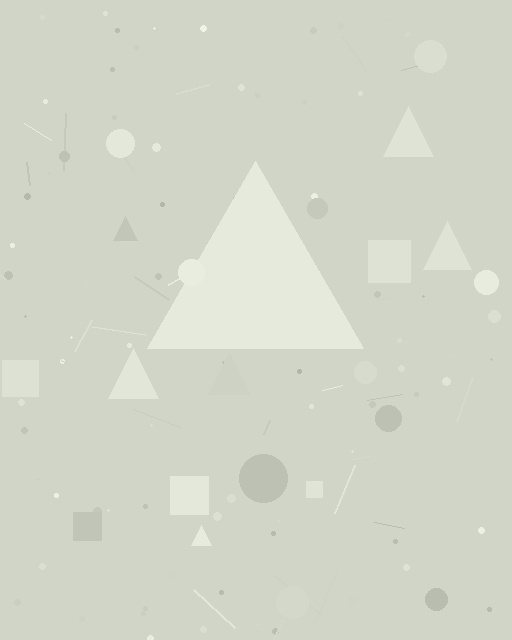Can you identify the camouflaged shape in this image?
The camouflaged shape is a triangle.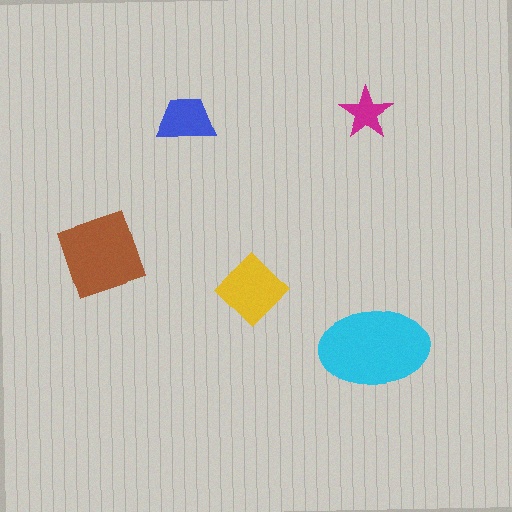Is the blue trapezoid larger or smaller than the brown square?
Smaller.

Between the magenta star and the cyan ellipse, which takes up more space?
The cyan ellipse.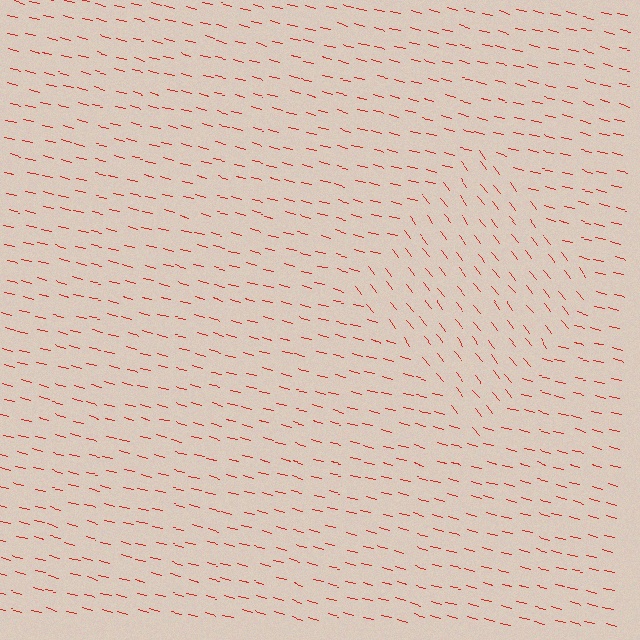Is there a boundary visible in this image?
Yes, there is a texture boundary formed by a change in line orientation.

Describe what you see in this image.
The image is filled with small red line segments. A diamond region in the image has lines oriented differently from the surrounding lines, creating a visible texture boundary.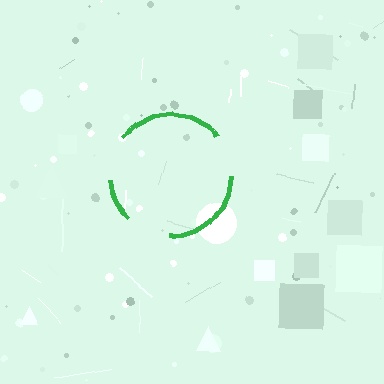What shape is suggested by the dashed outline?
The dashed outline suggests a circle.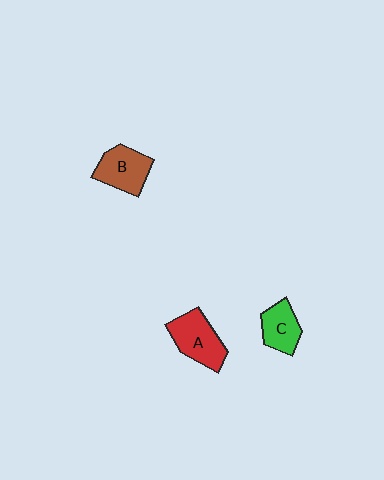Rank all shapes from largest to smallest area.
From largest to smallest: A (red), B (brown), C (green).